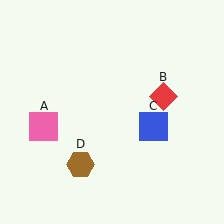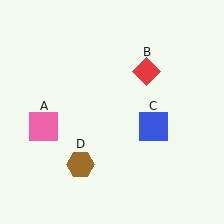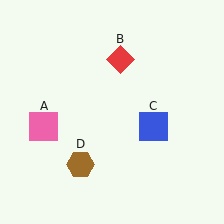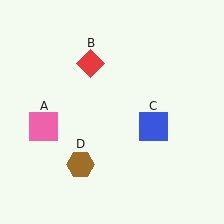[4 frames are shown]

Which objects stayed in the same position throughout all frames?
Pink square (object A) and blue square (object C) and brown hexagon (object D) remained stationary.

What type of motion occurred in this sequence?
The red diamond (object B) rotated counterclockwise around the center of the scene.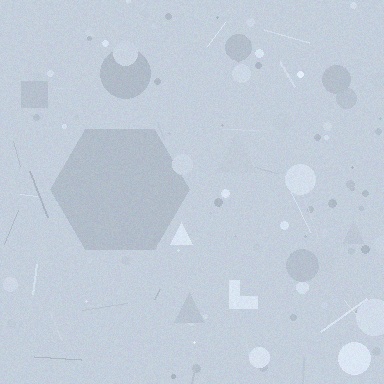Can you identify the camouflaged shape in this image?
The camouflaged shape is a hexagon.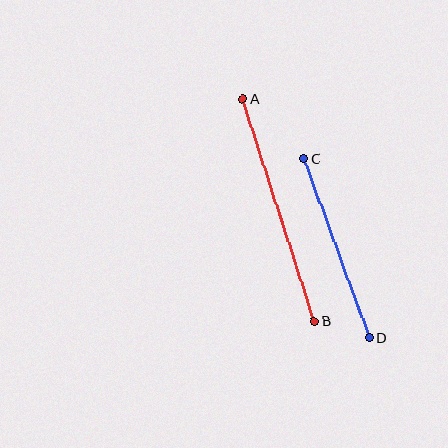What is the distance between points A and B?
The distance is approximately 233 pixels.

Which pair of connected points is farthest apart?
Points A and B are farthest apart.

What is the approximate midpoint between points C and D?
The midpoint is at approximately (337, 248) pixels.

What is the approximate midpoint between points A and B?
The midpoint is at approximately (278, 210) pixels.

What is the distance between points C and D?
The distance is approximately 191 pixels.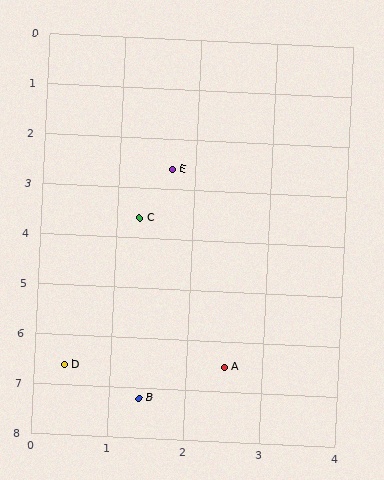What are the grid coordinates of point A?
Point A is at approximately (2.5, 6.5).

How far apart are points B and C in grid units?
Points B and C are about 3.6 grid units apart.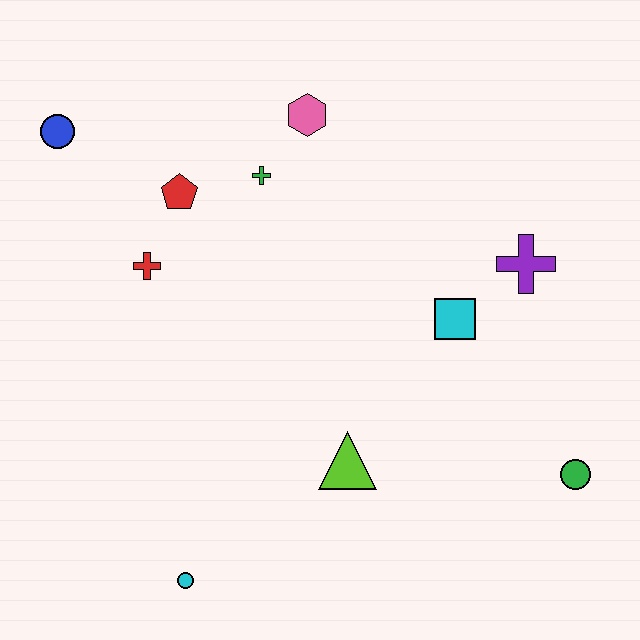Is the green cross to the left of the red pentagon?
No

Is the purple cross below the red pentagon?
Yes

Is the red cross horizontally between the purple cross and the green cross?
No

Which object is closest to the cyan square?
The purple cross is closest to the cyan square.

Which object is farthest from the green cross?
The green circle is farthest from the green cross.